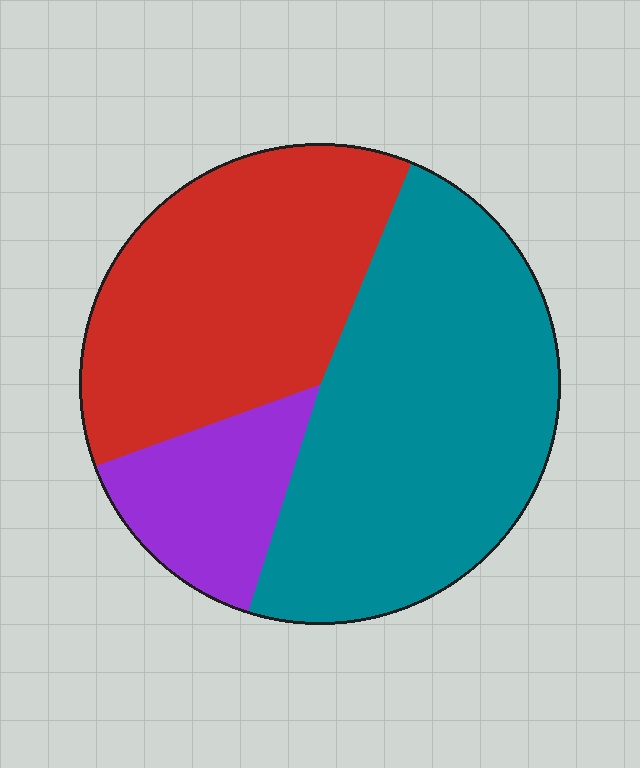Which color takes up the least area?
Purple, at roughly 15%.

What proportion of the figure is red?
Red takes up between a third and a half of the figure.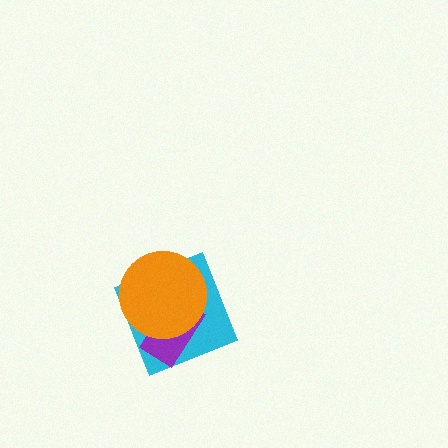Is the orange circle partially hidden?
No, no other shape covers it.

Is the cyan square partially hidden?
Yes, it is partially covered by another shape.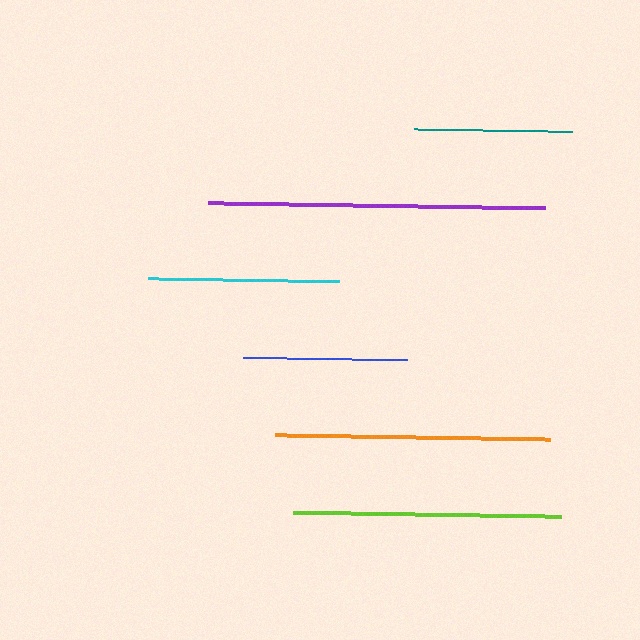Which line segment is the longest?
The purple line is the longest at approximately 337 pixels.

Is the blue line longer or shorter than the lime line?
The lime line is longer than the blue line.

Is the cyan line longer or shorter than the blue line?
The cyan line is longer than the blue line.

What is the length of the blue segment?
The blue segment is approximately 164 pixels long.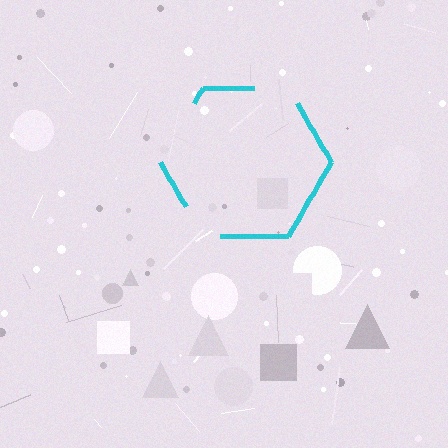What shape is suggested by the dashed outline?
The dashed outline suggests a hexagon.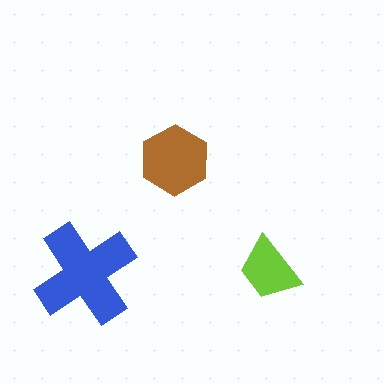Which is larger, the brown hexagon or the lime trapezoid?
The brown hexagon.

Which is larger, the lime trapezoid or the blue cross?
The blue cross.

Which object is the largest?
The blue cross.